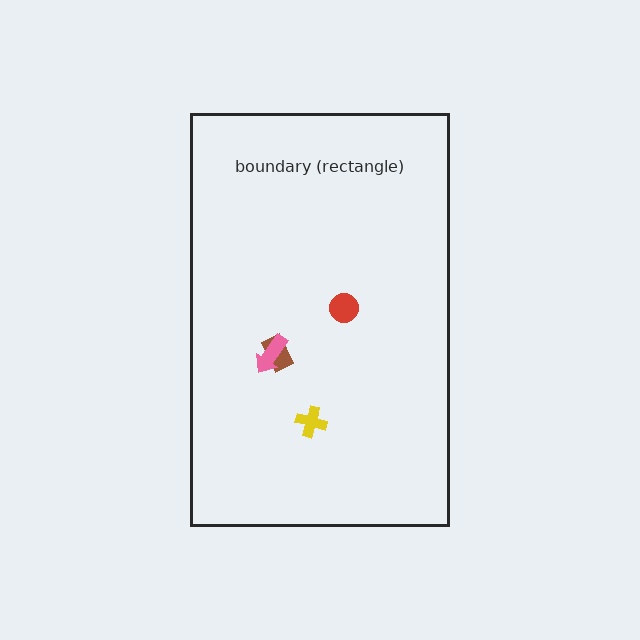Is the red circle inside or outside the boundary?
Inside.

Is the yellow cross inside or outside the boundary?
Inside.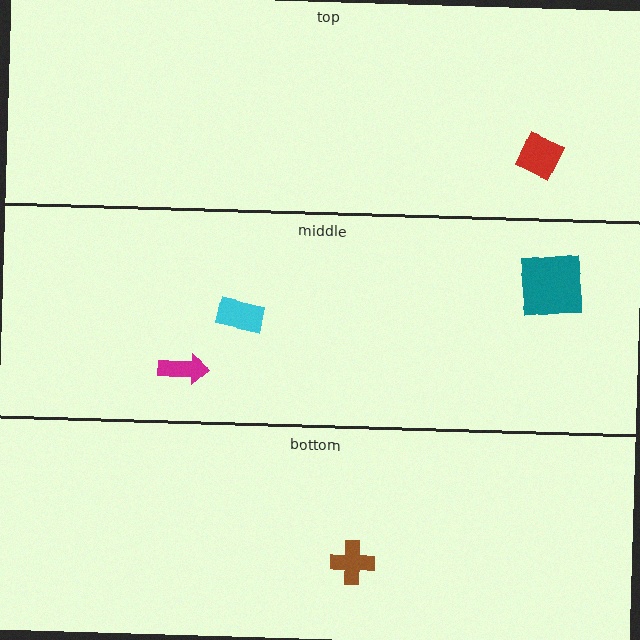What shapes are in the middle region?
The cyan rectangle, the magenta arrow, the teal square.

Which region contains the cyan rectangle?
The middle region.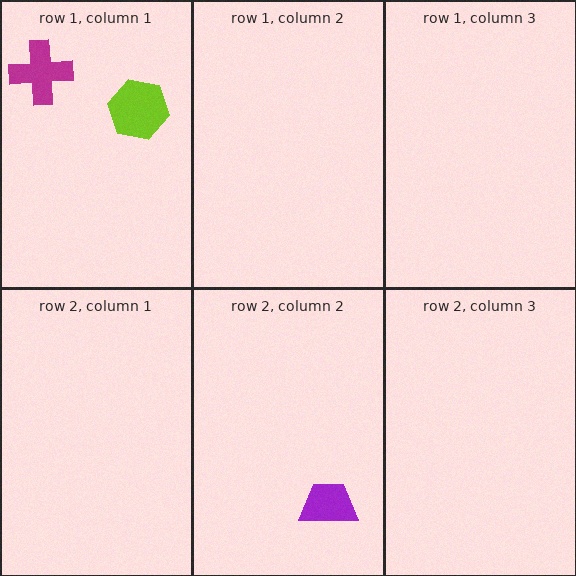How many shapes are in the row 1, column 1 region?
2.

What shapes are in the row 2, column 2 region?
The purple trapezoid.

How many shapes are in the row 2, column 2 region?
1.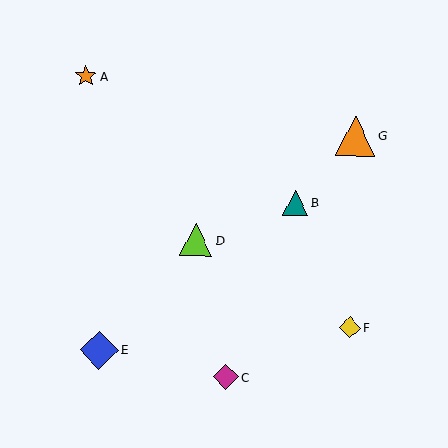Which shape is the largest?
The orange triangle (labeled G) is the largest.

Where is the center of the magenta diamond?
The center of the magenta diamond is at (226, 377).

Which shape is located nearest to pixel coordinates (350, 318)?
The yellow diamond (labeled F) at (350, 327) is nearest to that location.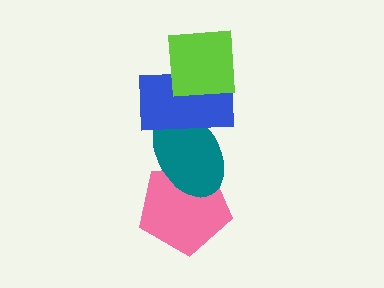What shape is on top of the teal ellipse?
The blue rectangle is on top of the teal ellipse.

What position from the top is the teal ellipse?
The teal ellipse is 3rd from the top.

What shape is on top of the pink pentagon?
The teal ellipse is on top of the pink pentagon.